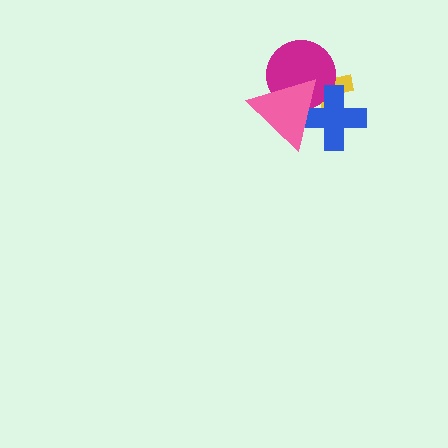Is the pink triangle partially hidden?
No, no other shape covers it.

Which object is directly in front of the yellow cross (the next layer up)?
The magenta circle is directly in front of the yellow cross.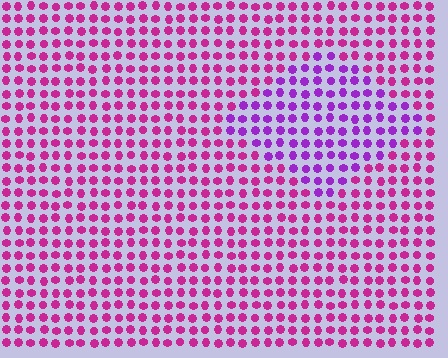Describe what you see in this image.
The image is filled with small magenta elements in a uniform arrangement. A diamond-shaped region is visible where the elements are tinted to a slightly different hue, forming a subtle color boundary.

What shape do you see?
I see a diamond.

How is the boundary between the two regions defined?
The boundary is defined purely by a slight shift in hue (about 35 degrees). Spacing, size, and orientation are identical on both sides.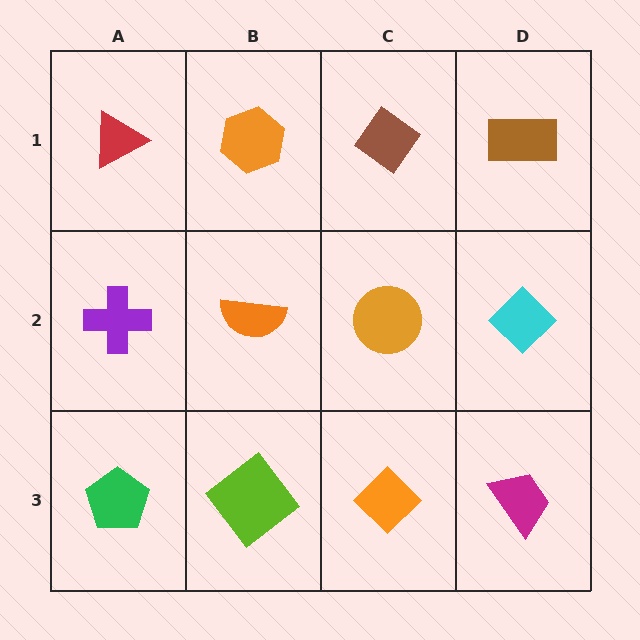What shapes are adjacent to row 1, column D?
A cyan diamond (row 2, column D), a brown diamond (row 1, column C).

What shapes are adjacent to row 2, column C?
A brown diamond (row 1, column C), an orange diamond (row 3, column C), an orange semicircle (row 2, column B), a cyan diamond (row 2, column D).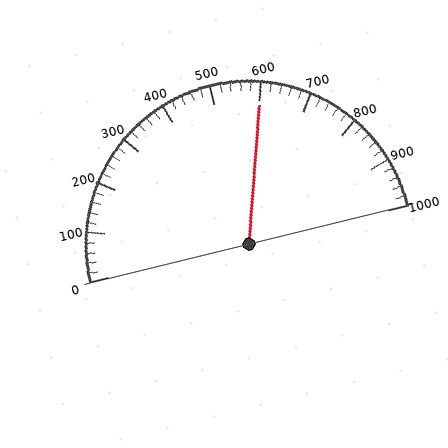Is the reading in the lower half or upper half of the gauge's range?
The reading is in the upper half of the range (0 to 1000).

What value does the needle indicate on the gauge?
The needle indicates approximately 600.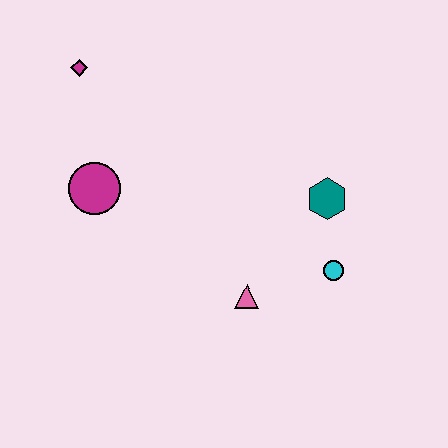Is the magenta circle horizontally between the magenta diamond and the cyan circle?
Yes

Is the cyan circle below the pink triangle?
No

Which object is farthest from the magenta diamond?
The cyan circle is farthest from the magenta diamond.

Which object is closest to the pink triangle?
The cyan circle is closest to the pink triangle.